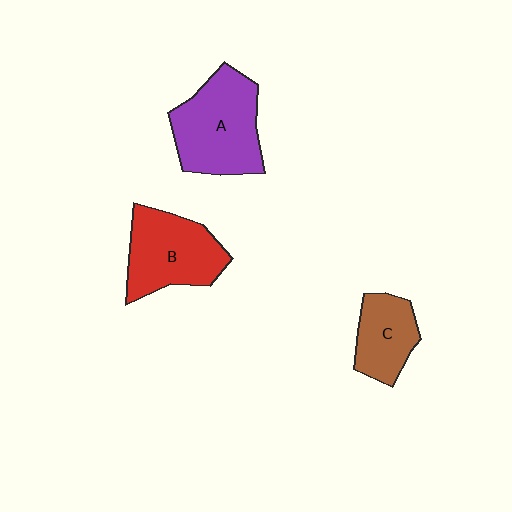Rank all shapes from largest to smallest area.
From largest to smallest: A (purple), B (red), C (brown).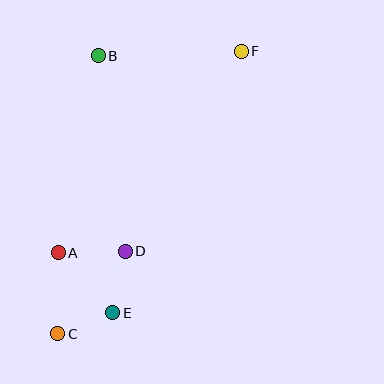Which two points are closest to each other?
Points C and E are closest to each other.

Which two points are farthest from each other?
Points C and F are farthest from each other.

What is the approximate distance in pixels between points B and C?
The distance between B and C is approximately 281 pixels.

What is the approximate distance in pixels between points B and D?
The distance between B and D is approximately 198 pixels.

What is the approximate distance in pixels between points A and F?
The distance between A and F is approximately 272 pixels.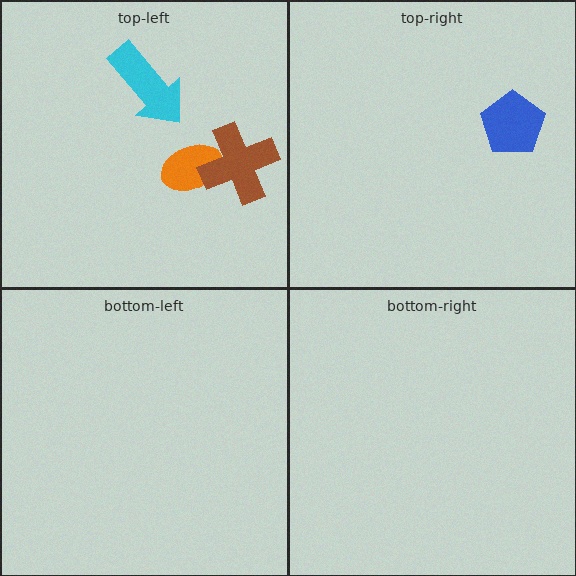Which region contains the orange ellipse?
The top-left region.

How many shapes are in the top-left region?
3.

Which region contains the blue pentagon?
The top-right region.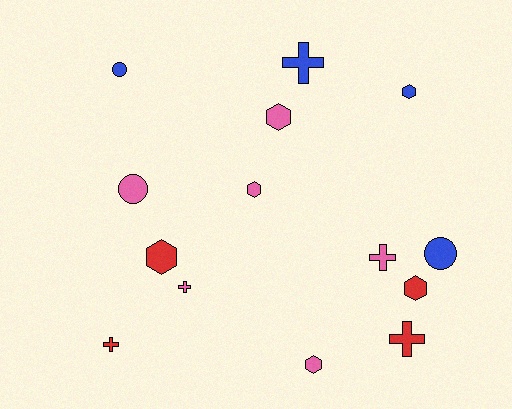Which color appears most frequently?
Pink, with 6 objects.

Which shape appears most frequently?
Hexagon, with 6 objects.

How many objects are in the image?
There are 14 objects.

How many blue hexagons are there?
There is 1 blue hexagon.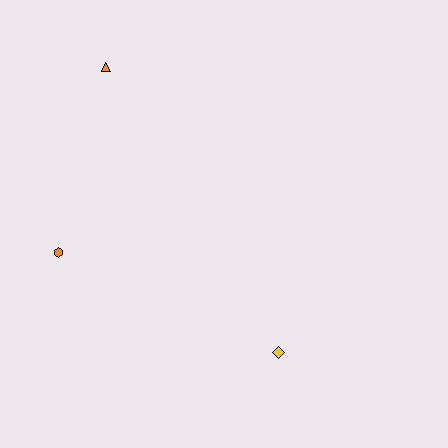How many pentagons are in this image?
There are no pentagons.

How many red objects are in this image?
There are no red objects.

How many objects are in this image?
There are 3 objects.